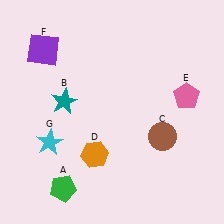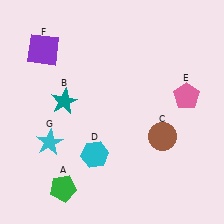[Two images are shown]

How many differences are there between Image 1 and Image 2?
There is 1 difference between the two images.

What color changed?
The hexagon (D) changed from orange in Image 1 to cyan in Image 2.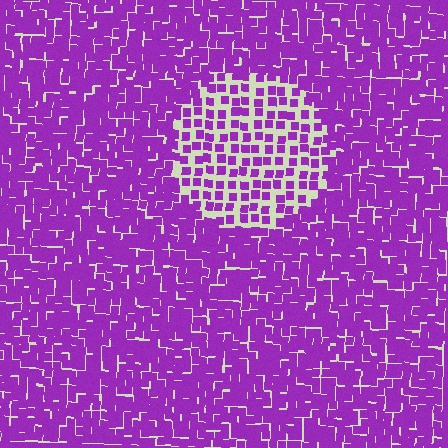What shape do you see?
I see a circle.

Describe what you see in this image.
The image contains small purple elements arranged at two different densities. A circle-shaped region is visible where the elements are less densely packed than the surrounding area.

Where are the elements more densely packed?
The elements are more densely packed outside the circle boundary.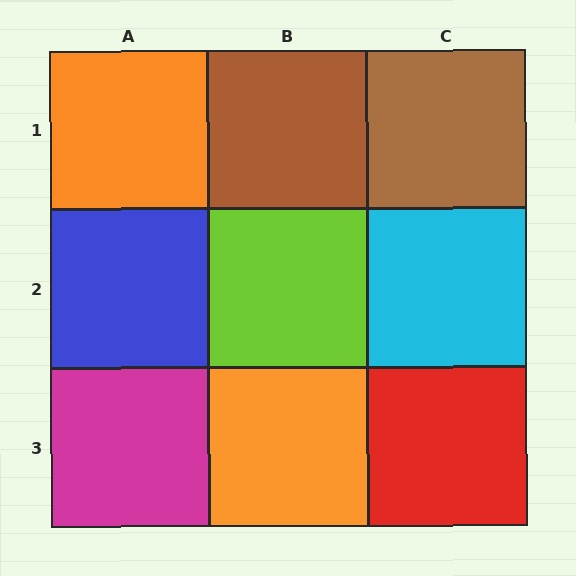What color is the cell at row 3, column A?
Magenta.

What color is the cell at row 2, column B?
Lime.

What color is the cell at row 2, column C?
Cyan.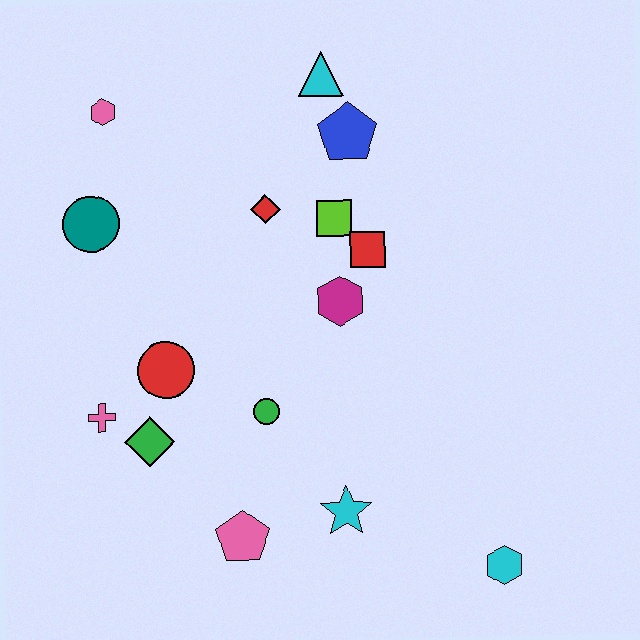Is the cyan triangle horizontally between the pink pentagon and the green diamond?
No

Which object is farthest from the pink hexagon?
The cyan hexagon is farthest from the pink hexagon.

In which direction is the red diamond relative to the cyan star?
The red diamond is above the cyan star.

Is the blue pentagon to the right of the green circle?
Yes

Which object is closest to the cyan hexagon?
The cyan star is closest to the cyan hexagon.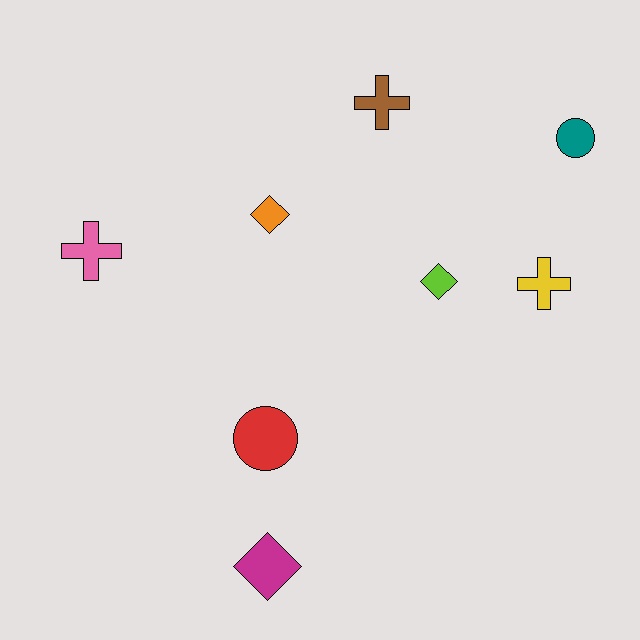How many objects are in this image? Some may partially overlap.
There are 8 objects.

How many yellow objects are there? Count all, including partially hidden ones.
There is 1 yellow object.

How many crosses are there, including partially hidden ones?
There are 3 crosses.